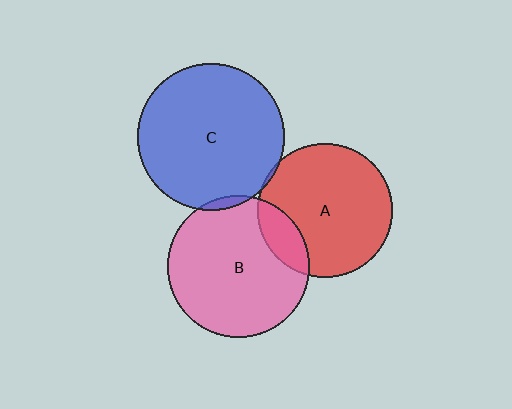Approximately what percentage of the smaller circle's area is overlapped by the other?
Approximately 5%.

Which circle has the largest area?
Circle C (blue).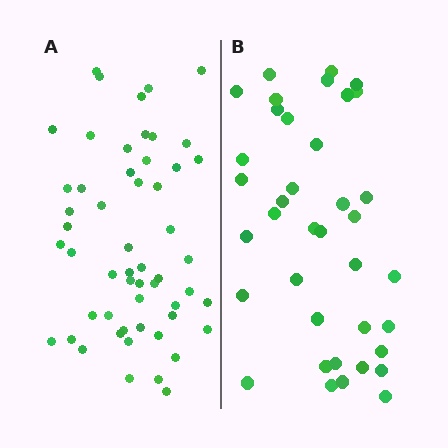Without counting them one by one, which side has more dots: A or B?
Region A (the left region) has more dots.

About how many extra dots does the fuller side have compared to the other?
Region A has approximately 15 more dots than region B.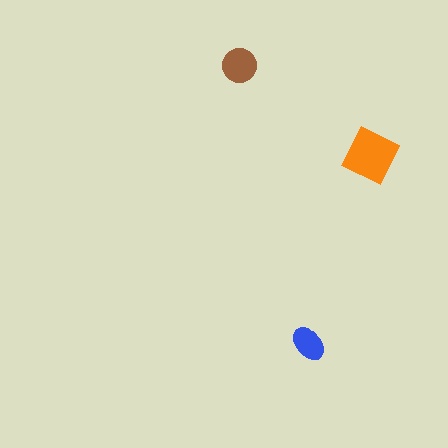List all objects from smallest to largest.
The blue ellipse, the brown circle, the orange diamond.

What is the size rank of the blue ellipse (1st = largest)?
3rd.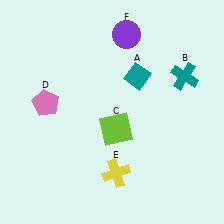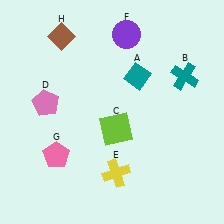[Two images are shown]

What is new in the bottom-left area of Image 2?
A pink pentagon (G) was added in the bottom-left area of Image 2.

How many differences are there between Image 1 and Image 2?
There are 2 differences between the two images.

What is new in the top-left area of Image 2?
A brown diamond (H) was added in the top-left area of Image 2.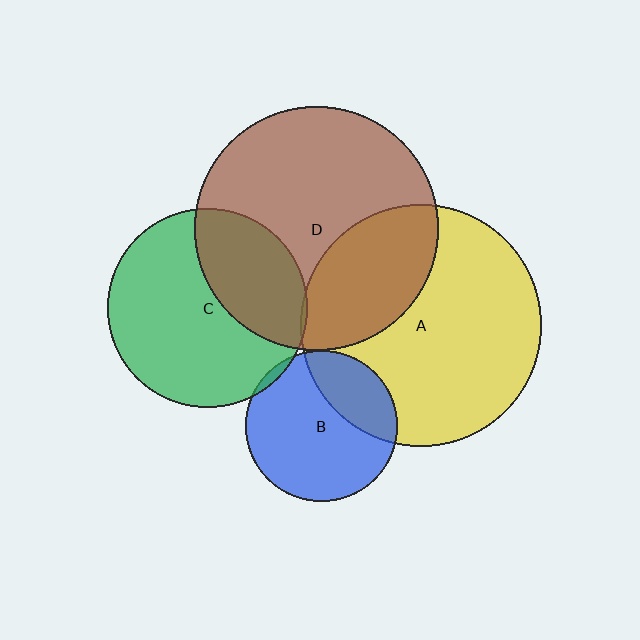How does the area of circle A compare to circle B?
Approximately 2.5 times.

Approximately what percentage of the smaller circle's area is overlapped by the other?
Approximately 25%.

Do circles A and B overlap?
Yes.